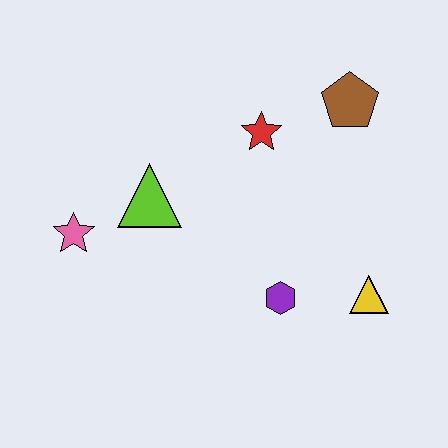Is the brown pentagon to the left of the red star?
No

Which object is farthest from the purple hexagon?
The pink star is farthest from the purple hexagon.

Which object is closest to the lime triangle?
The pink star is closest to the lime triangle.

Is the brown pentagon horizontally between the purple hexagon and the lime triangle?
No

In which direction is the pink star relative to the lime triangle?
The pink star is to the left of the lime triangle.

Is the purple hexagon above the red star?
No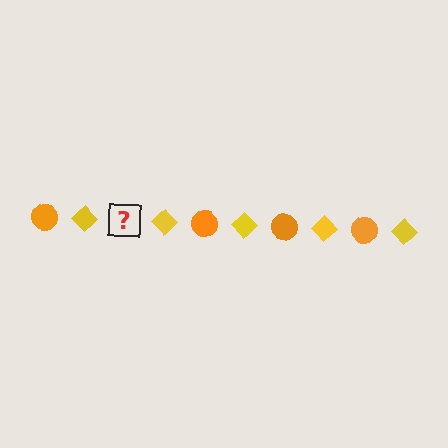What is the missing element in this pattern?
The missing element is an orange circle.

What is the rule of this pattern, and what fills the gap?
The rule is that the pattern alternates between orange circle and yellow diamond. The gap should be filled with an orange circle.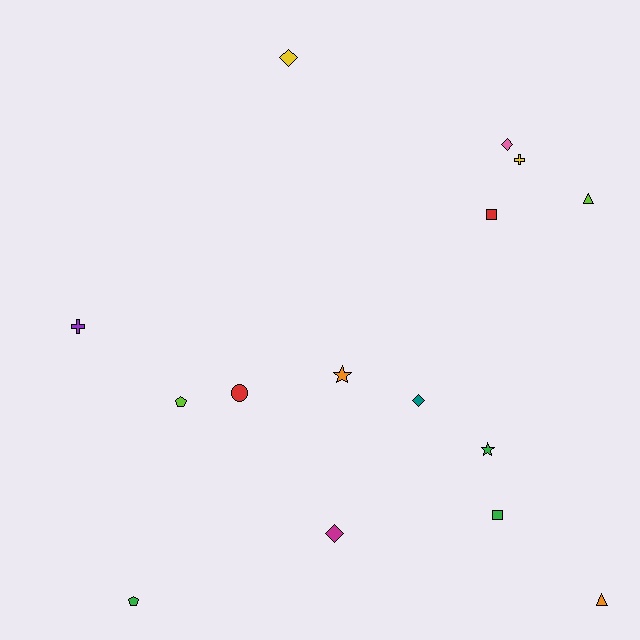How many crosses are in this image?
There are 2 crosses.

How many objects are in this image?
There are 15 objects.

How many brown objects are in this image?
There are no brown objects.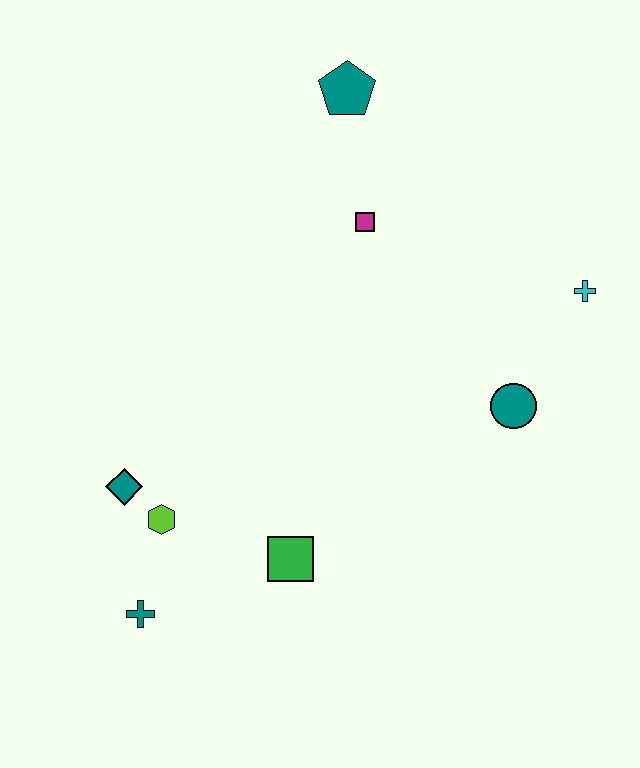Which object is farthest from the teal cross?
The teal pentagon is farthest from the teal cross.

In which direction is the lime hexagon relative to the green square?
The lime hexagon is to the left of the green square.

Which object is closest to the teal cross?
The lime hexagon is closest to the teal cross.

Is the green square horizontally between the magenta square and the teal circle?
No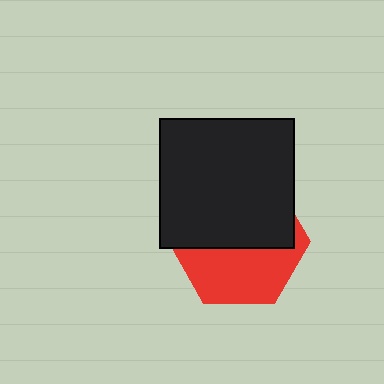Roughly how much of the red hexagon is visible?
A small part of it is visible (roughly 44%).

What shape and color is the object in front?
The object in front is a black rectangle.